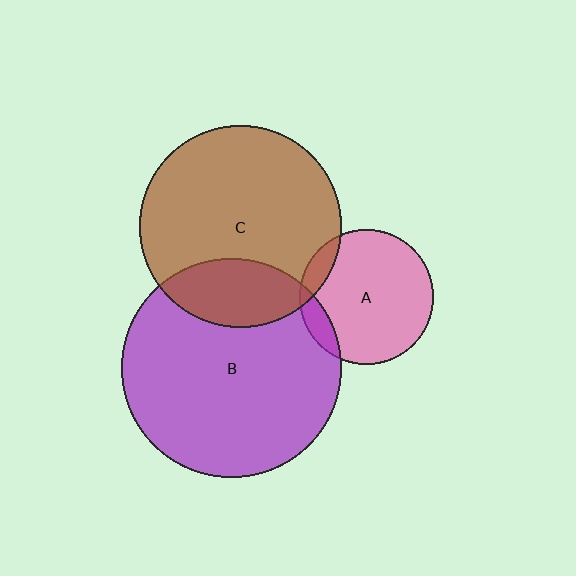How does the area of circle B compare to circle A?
Approximately 2.7 times.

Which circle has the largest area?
Circle B (purple).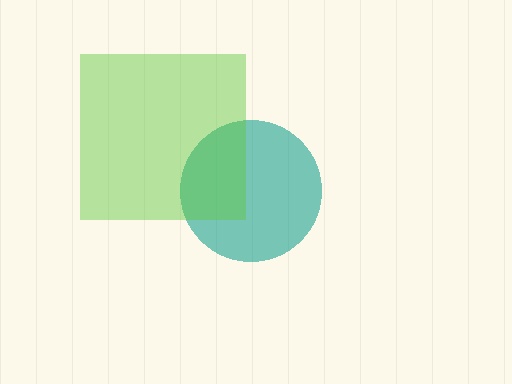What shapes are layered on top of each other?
The layered shapes are: a teal circle, a lime square.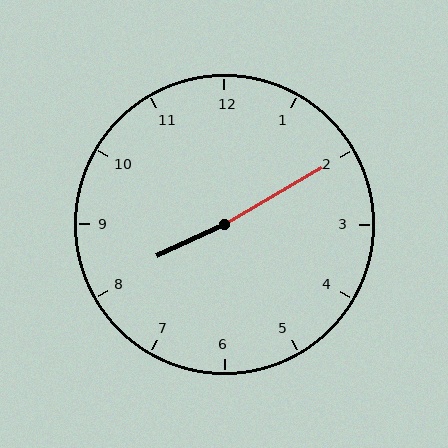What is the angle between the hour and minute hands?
Approximately 175 degrees.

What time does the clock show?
8:10.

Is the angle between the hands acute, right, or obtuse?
It is obtuse.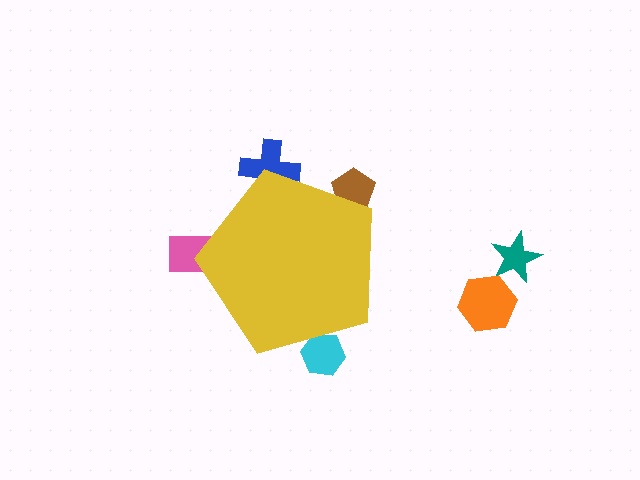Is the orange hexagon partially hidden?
No, the orange hexagon is fully visible.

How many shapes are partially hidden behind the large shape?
4 shapes are partially hidden.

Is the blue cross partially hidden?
Yes, the blue cross is partially hidden behind the yellow pentagon.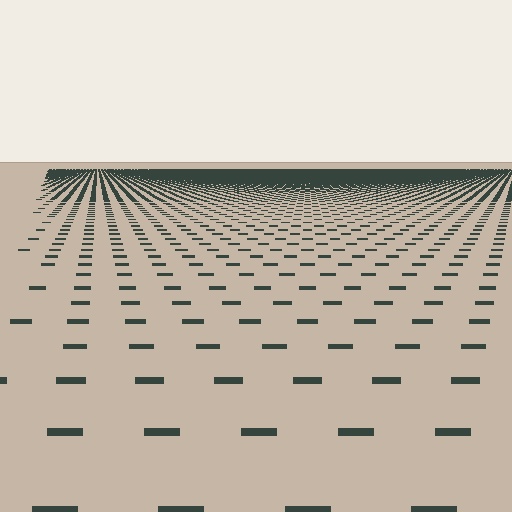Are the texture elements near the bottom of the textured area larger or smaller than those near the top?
Larger. Near the bottom, elements are closer to the viewer and appear at a bigger on-screen size.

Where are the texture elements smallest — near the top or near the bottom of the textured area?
Near the top.